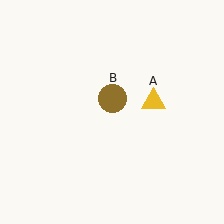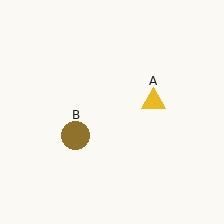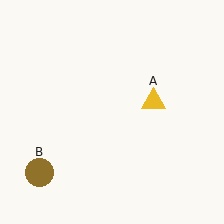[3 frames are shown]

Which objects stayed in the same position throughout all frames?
Yellow triangle (object A) remained stationary.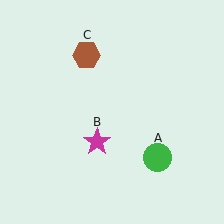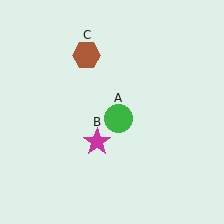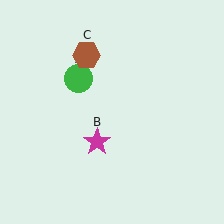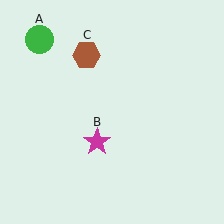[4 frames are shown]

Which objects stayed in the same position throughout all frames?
Magenta star (object B) and brown hexagon (object C) remained stationary.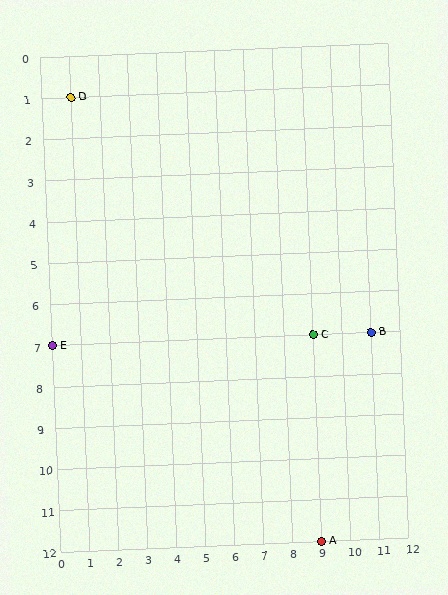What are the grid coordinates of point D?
Point D is at grid coordinates (1, 1).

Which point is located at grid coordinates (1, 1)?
Point D is at (1, 1).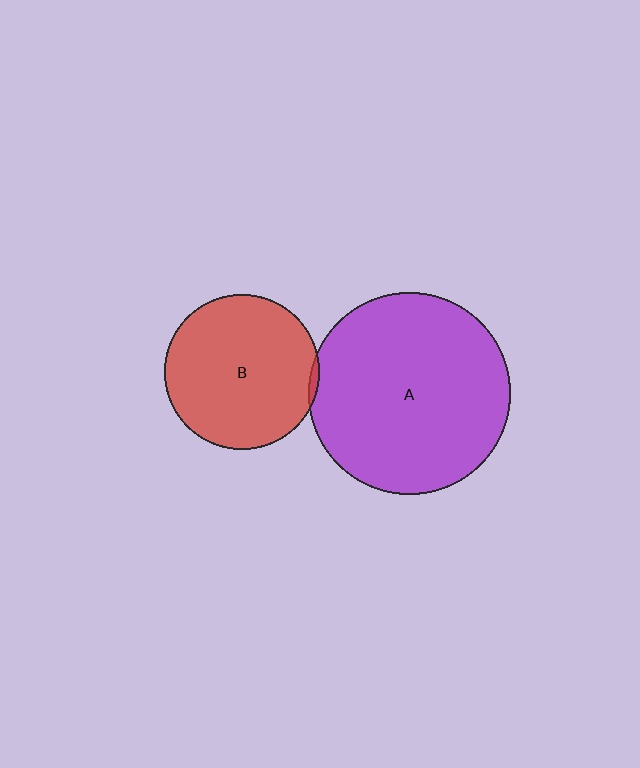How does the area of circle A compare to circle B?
Approximately 1.7 times.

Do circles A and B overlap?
Yes.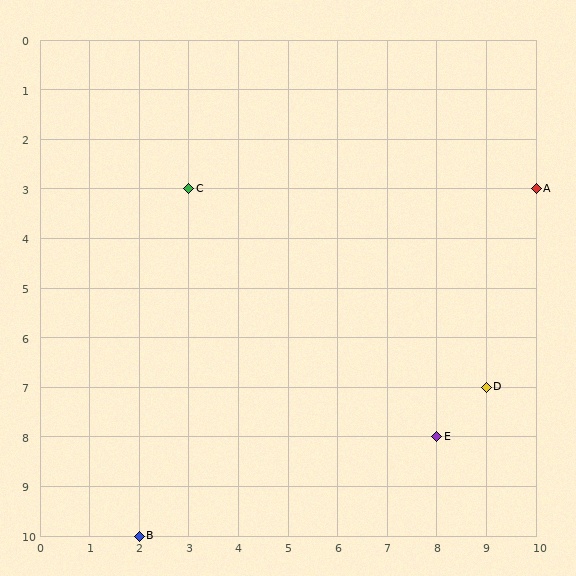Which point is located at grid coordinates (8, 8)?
Point E is at (8, 8).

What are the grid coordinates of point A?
Point A is at grid coordinates (10, 3).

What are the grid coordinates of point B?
Point B is at grid coordinates (2, 10).